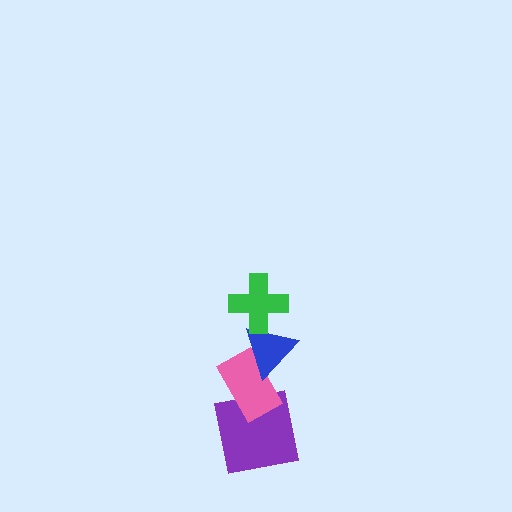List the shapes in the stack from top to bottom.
From top to bottom: the green cross, the blue triangle, the pink rectangle, the purple square.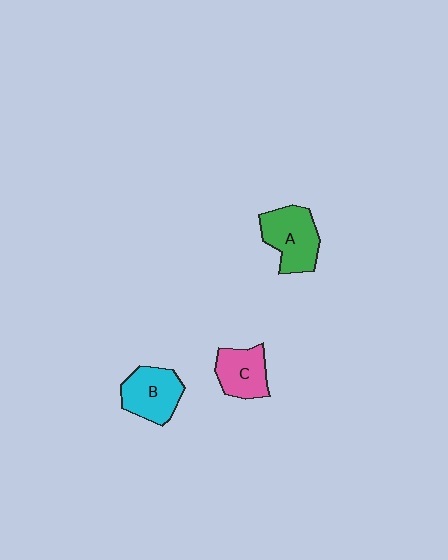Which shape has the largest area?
Shape A (green).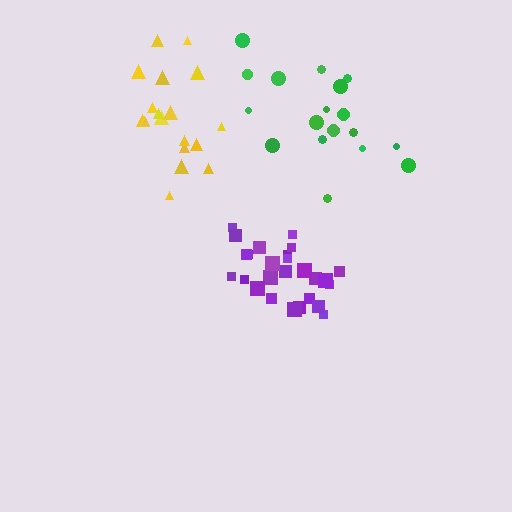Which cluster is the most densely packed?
Purple.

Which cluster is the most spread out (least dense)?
Green.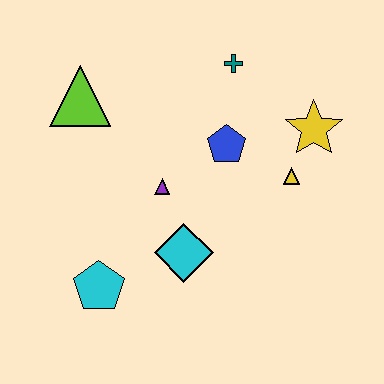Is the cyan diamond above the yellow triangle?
No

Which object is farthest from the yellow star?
The cyan pentagon is farthest from the yellow star.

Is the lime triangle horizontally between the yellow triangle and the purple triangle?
No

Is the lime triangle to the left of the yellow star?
Yes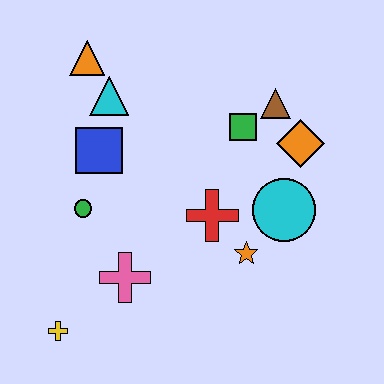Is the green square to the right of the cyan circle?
No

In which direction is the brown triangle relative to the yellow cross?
The brown triangle is above the yellow cross.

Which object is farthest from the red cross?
The orange triangle is farthest from the red cross.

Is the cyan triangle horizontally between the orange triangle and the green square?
Yes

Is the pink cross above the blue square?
No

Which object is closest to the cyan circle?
The orange star is closest to the cyan circle.